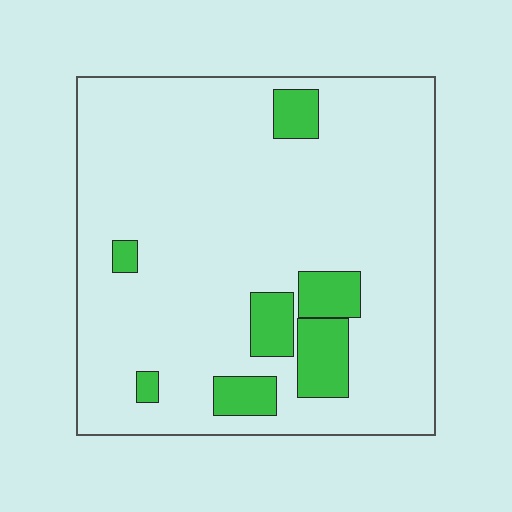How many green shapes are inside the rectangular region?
7.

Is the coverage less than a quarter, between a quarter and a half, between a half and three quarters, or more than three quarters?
Less than a quarter.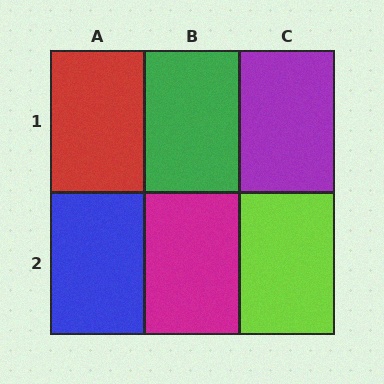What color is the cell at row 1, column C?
Purple.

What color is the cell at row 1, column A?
Red.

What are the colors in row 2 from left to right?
Blue, magenta, lime.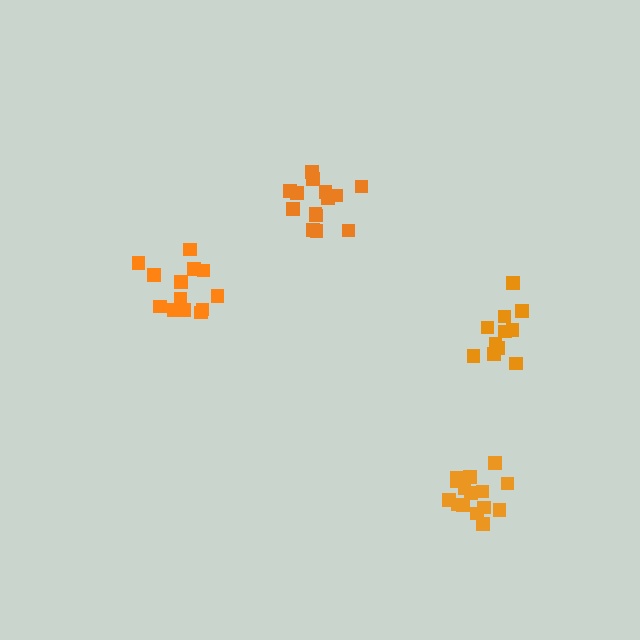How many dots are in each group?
Group 1: 14 dots, Group 2: 15 dots, Group 3: 11 dots, Group 4: 13 dots (53 total).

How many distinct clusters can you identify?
There are 4 distinct clusters.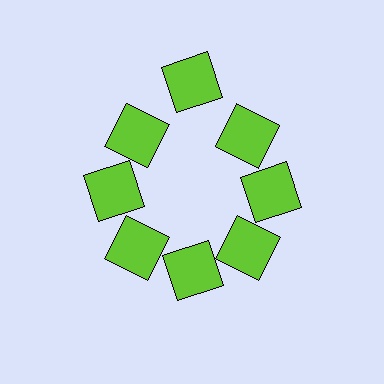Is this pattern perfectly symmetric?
No. The 8 lime squares are arranged in a ring, but one element near the 12 o'clock position is pushed outward from the center, breaking the 8-fold rotational symmetry.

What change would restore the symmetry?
The symmetry would be restored by moving it inward, back onto the ring so that all 8 squares sit at equal angles and equal distance from the center.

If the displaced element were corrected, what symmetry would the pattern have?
It would have 8-fold rotational symmetry — the pattern would map onto itself every 45 degrees.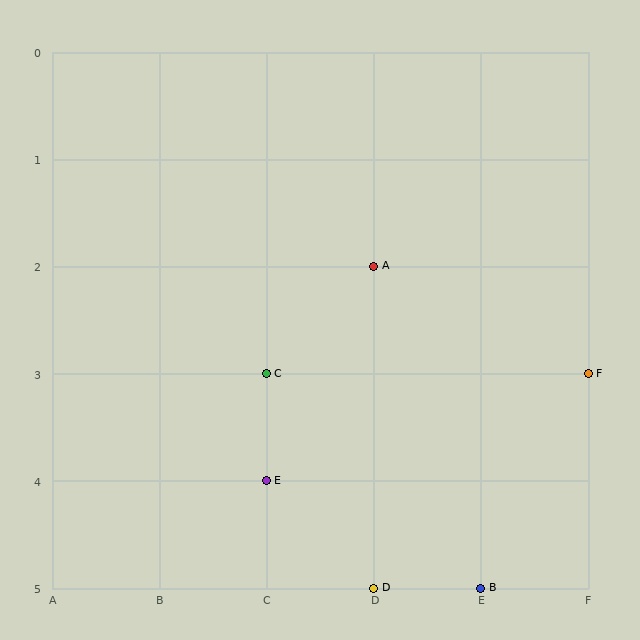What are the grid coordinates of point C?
Point C is at grid coordinates (C, 3).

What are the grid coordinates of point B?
Point B is at grid coordinates (E, 5).